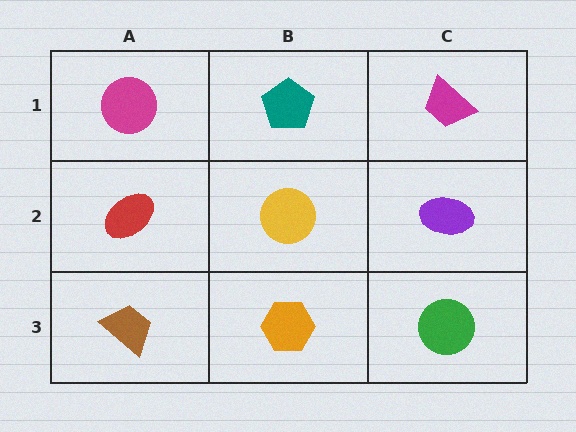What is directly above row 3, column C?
A purple ellipse.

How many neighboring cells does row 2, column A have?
3.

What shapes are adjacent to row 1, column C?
A purple ellipse (row 2, column C), a teal pentagon (row 1, column B).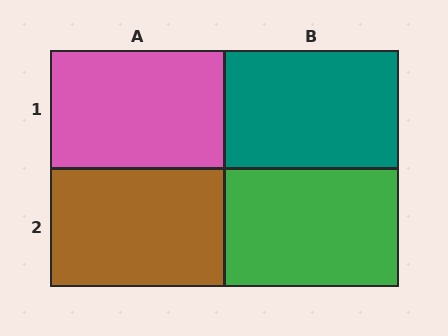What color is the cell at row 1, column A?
Pink.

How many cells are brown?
1 cell is brown.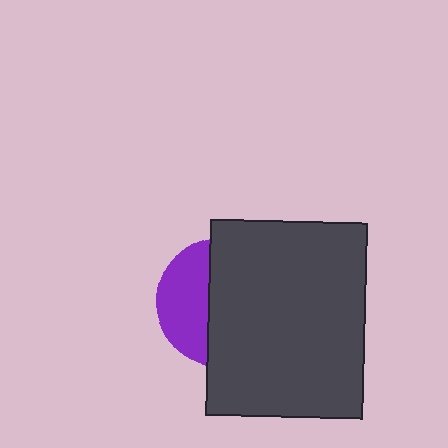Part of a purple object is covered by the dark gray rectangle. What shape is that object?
It is a circle.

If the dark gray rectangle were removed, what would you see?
You would see the complete purple circle.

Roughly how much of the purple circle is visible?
A small part of it is visible (roughly 37%).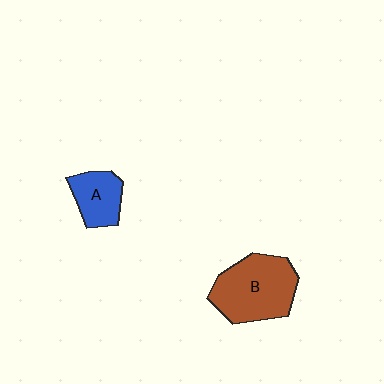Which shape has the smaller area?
Shape A (blue).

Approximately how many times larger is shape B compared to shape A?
Approximately 1.9 times.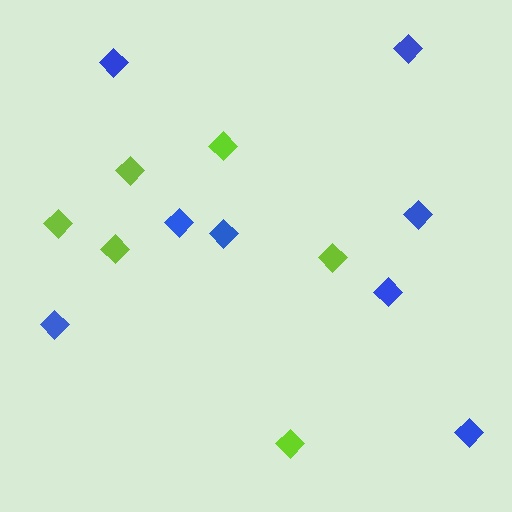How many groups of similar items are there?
There are 2 groups: one group of blue diamonds (8) and one group of lime diamonds (6).